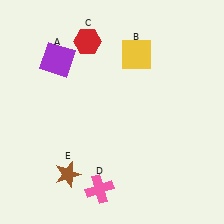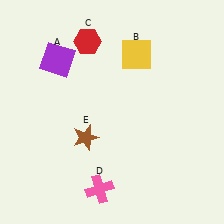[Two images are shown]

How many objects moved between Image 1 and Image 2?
1 object moved between the two images.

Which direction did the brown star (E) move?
The brown star (E) moved up.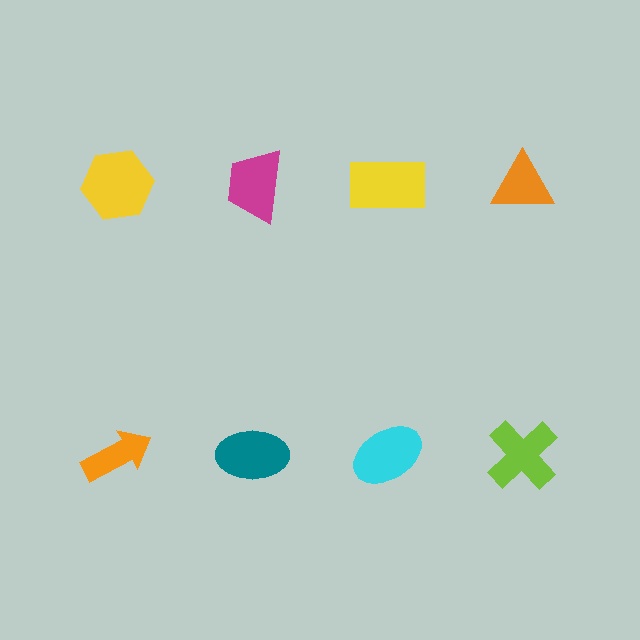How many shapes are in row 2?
4 shapes.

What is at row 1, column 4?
An orange triangle.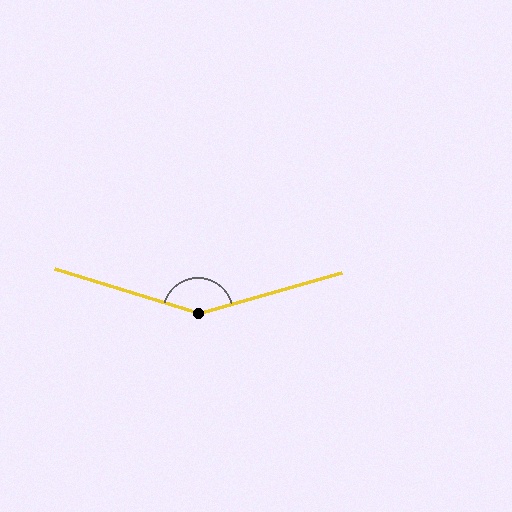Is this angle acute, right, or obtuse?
It is obtuse.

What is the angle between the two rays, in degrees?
Approximately 147 degrees.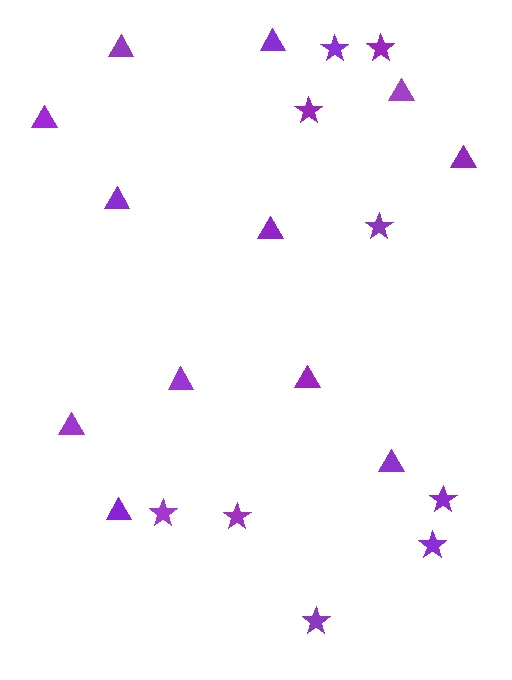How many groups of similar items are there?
There are 2 groups: one group of triangles (12) and one group of stars (9).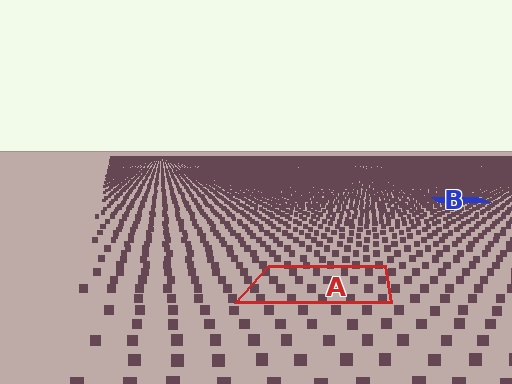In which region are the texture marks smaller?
The texture marks are smaller in region B, because it is farther away.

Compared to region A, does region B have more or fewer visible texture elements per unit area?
Region B has more texture elements per unit area — they are packed more densely because it is farther away.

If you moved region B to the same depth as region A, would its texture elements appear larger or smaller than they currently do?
They would appear larger. At a closer depth, the same texture elements are projected at a bigger on-screen size.